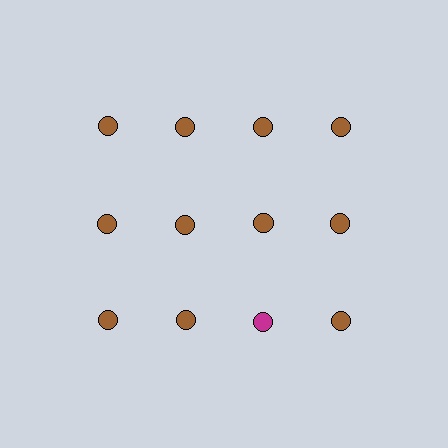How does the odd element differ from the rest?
It has a different color: magenta instead of brown.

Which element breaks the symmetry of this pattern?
The magenta circle in the third row, center column breaks the symmetry. All other shapes are brown circles.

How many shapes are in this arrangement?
There are 12 shapes arranged in a grid pattern.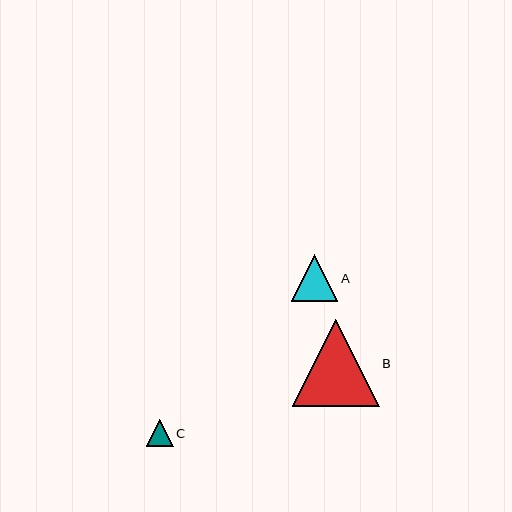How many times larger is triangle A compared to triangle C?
Triangle A is approximately 1.8 times the size of triangle C.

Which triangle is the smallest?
Triangle C is the smallest with a size of approximately 27 pixels.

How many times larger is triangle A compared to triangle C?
Triangle A is approximately 1.8 times the size of triangle C.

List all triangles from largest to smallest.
From largest to smallest: B, A, C.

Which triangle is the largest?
Triangle B is the largest with a size of approximately 87 pixels.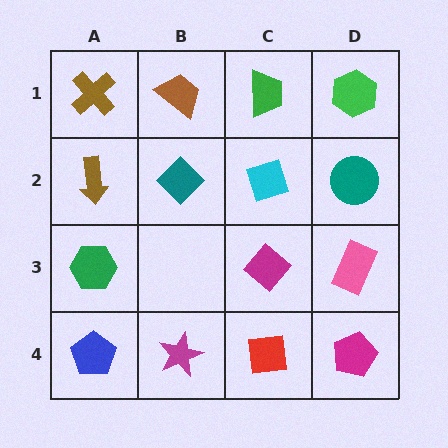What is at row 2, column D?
A teal circle.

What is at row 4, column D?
A magenta pentagon.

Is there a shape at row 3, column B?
No, that cell is empty.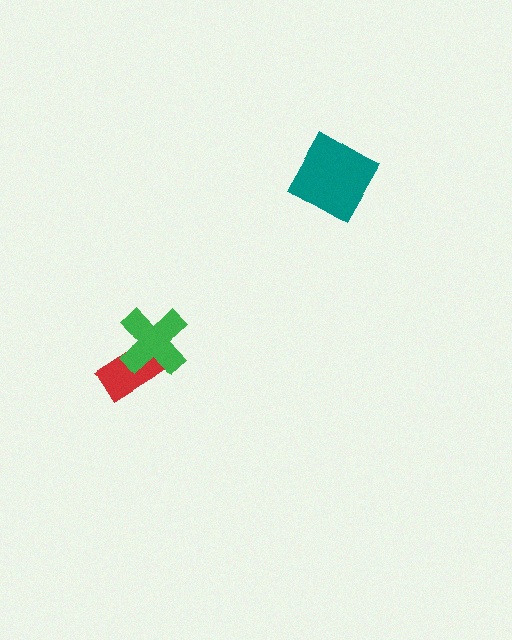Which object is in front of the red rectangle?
The green cross is in front of the red rectangle.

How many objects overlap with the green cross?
1 object overlaps with the green cross.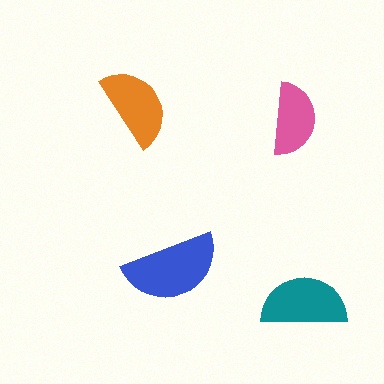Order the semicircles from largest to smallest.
the blue one, the teal one, the orange one, the pink one.